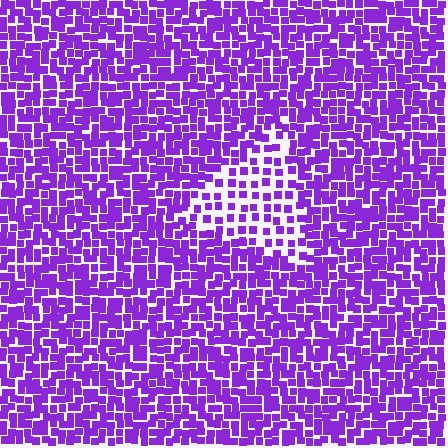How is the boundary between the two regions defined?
The boundary is defined by a change in element density (approximately 2.1x ratio). All elements are the same color, size, and shape.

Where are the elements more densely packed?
The elements are more densely packed outside the triangle boundary.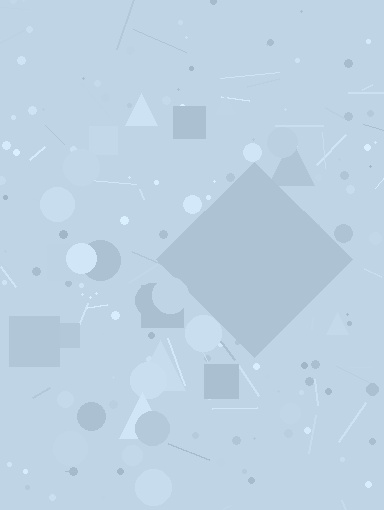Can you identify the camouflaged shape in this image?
The camouflaged shape is a diamond.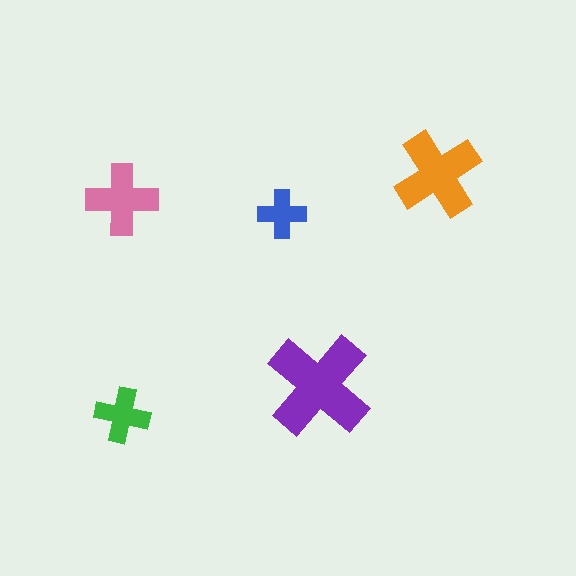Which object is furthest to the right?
The orange cross is rightmost.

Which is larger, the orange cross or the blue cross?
The orange one.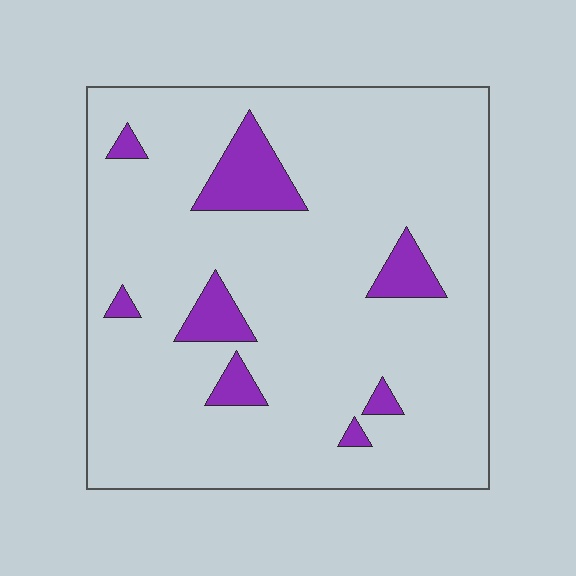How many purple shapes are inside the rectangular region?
8.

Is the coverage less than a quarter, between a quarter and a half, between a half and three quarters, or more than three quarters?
Less than a quarter.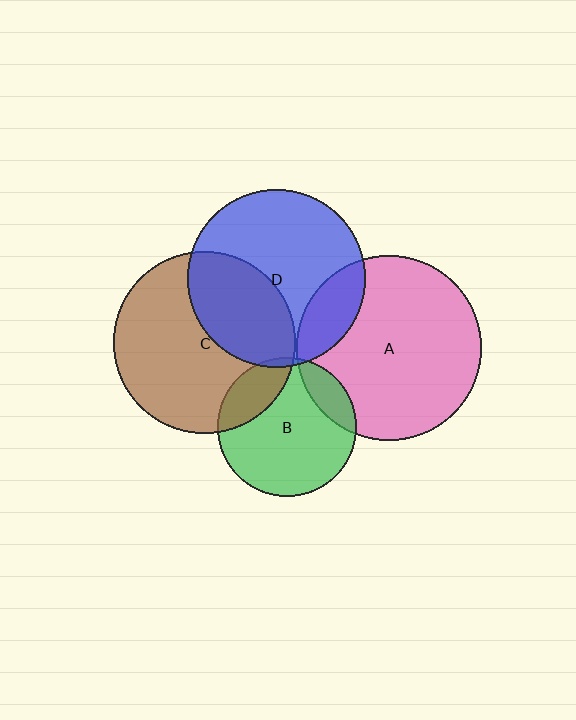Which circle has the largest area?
Circle A (pink).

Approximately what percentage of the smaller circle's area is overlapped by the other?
Approximately 35%.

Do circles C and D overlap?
Yes.